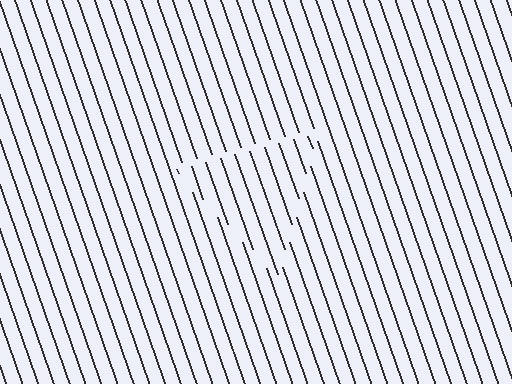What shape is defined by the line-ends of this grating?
An illusory triangle. The interior of the shape contains the same grating, shifted by half a period — the contour is defined by the phase discontinuity where line-ends from the inner and outer gratings abut.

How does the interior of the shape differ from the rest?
The interior of the shape contains the same grating, shifted by half a period — the contour is defined by the phase discontinuity where line-ends from the inner and outer gratings abut.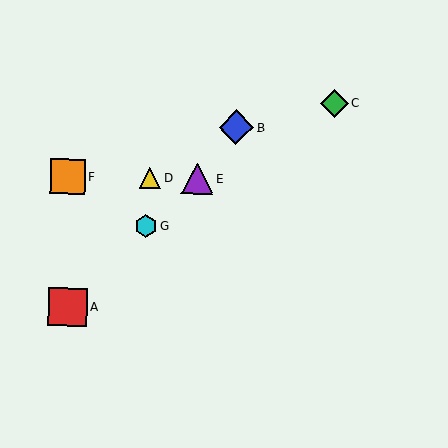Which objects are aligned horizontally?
Objects D, E, F are aligned horizontally.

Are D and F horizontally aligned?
Yes, both are at y≈178.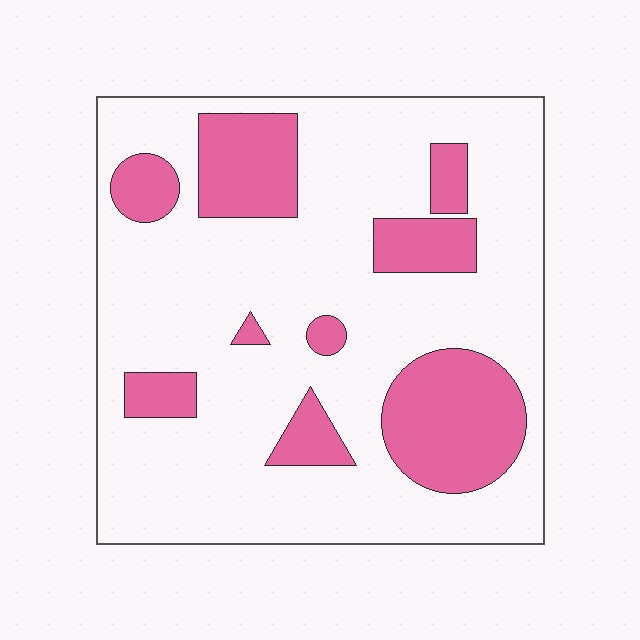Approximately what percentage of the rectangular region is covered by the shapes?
Approximately 25%.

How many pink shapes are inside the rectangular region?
9.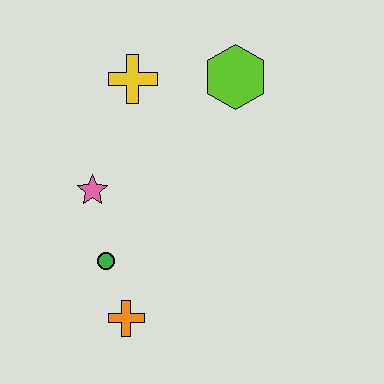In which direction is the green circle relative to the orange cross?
The green circle is above the orange cross.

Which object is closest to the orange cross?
The green circle is closest to the orange cross.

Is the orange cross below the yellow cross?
Yes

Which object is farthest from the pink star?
The lime hexagon is farthest from the pink star.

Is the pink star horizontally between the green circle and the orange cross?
No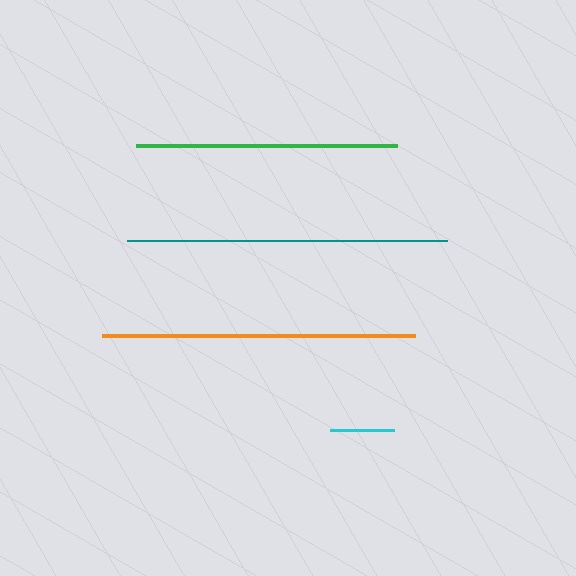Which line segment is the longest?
The teal line is the longest at approximately 321 pixels.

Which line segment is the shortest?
The cyan line is the shortest at approximately 64 pixels.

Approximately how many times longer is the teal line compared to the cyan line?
The teal line is approximately 5.0 times the length of the cyan line.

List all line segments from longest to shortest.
From longest to shortest: teal, orange, green, cyan.